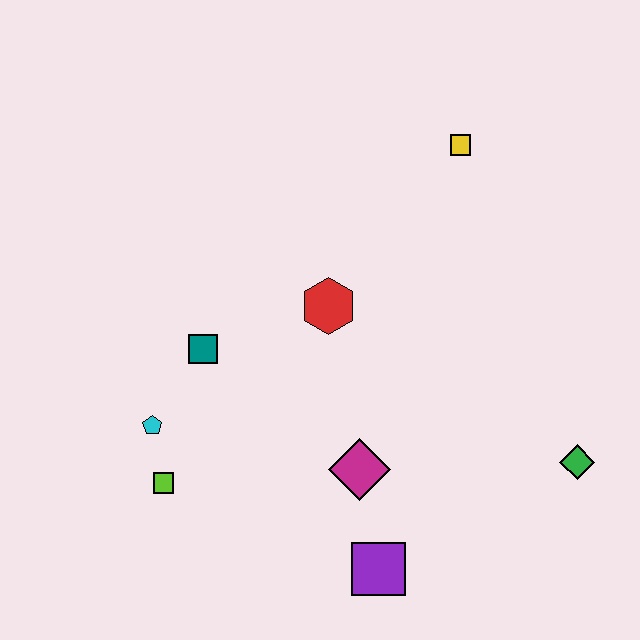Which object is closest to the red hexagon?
The teal square is closest to the red hexagon.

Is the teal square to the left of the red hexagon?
Yes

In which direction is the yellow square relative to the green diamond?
The yellow square is above the green diamond.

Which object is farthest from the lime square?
The yellow square is farthest from the lime square.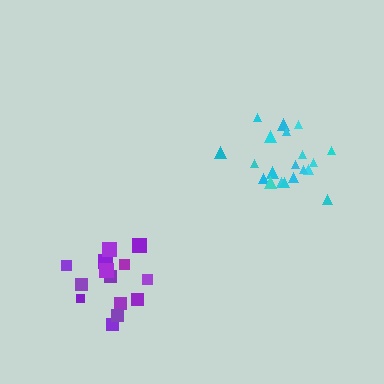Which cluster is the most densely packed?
Purple.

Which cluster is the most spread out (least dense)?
Cyan.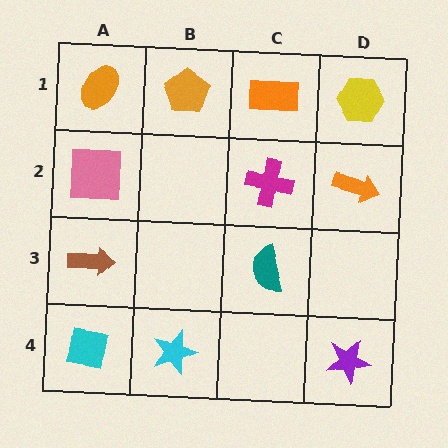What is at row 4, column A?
A cyan square.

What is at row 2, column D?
An orange arrow.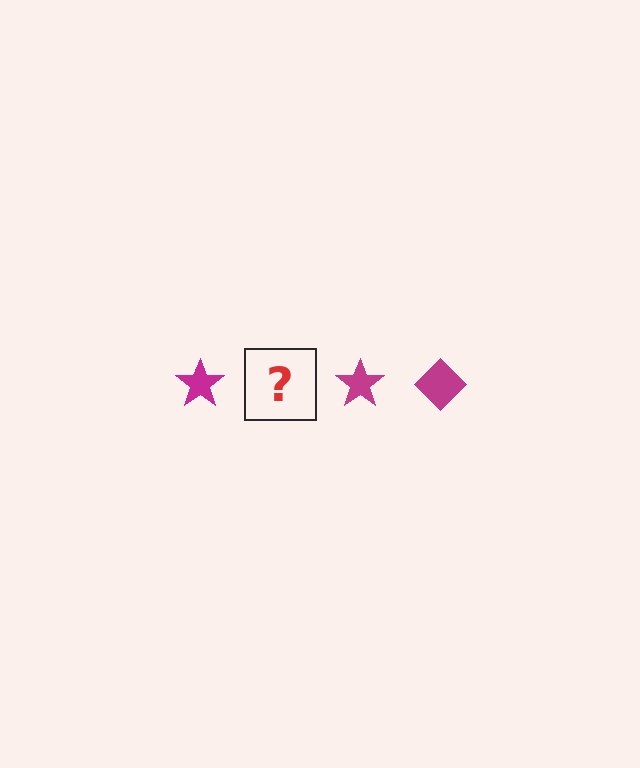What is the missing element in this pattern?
The missing element is a magenta diamond.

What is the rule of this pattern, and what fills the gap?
The rule is that the pattern cycles through star, diamond shapes in magenta. The gap should be filled with a magenta diamond.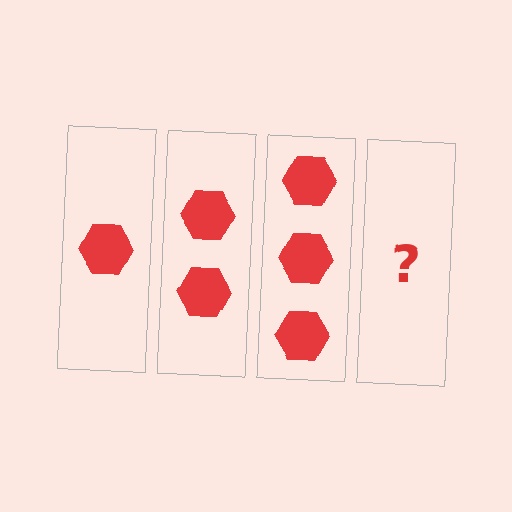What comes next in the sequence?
The next element should be 4 hexagons.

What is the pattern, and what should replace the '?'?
The pattern is that each step adds one more hexagon. The '?' should be 4 hexagons.